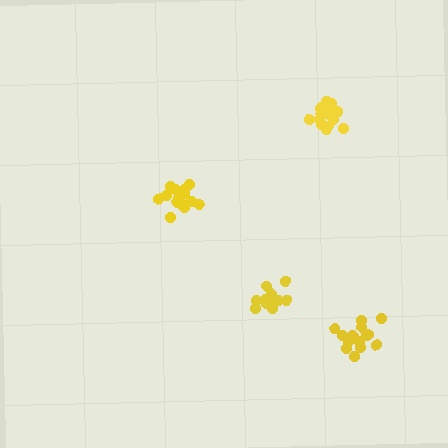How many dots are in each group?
Group 1: 12 dots, Group 2: 16 dots, Group 3: 16 dots, Group 4: 17 dots (61 total).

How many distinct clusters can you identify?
There are 4 distinct clusters.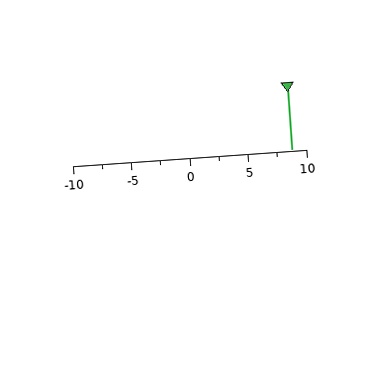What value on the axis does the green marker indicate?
The marker indicates approximately 8.8.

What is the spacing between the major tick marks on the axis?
The major ticks are spaced 5 apart.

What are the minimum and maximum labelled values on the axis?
The axis runs from -10 to 10.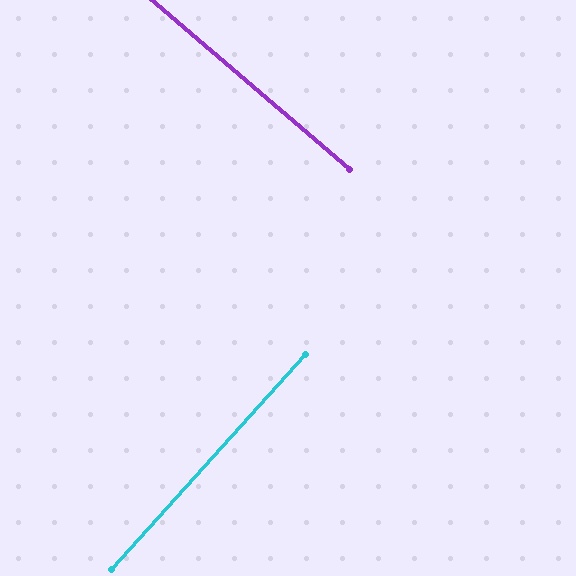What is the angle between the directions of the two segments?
Approximately 89 degrees.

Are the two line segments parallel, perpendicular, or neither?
Perpendicular — they meet at approximately 89°.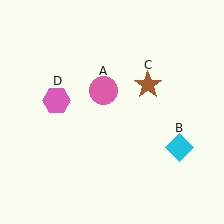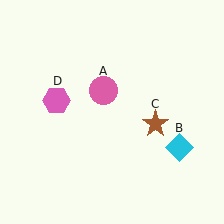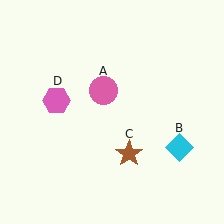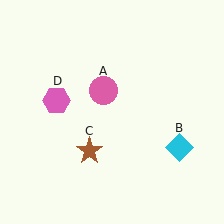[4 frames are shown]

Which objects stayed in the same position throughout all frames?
Pink circle (object A) and cyan diamond (object B) and pink hexagon (object D) remained stationary.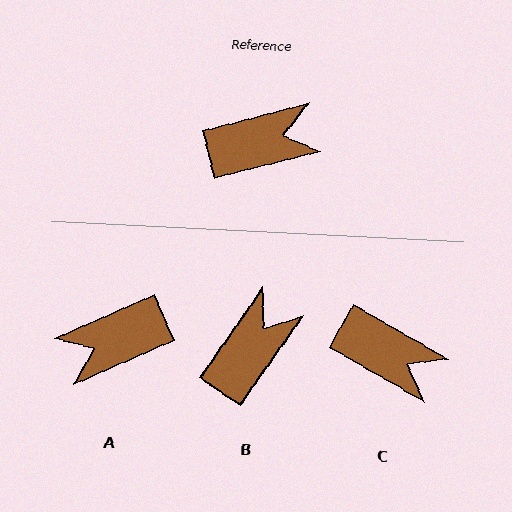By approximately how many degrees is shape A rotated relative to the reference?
Approximately 171 degrees clockwise.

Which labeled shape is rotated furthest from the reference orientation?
A, about 171 degrees away.